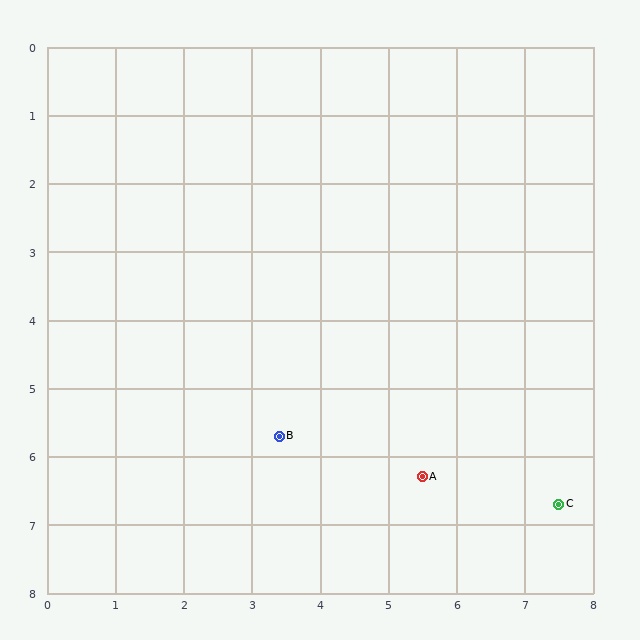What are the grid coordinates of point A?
Point A is at approximately (5.5, 6.3).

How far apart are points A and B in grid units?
Points A and B are about 2.2 grid units apart.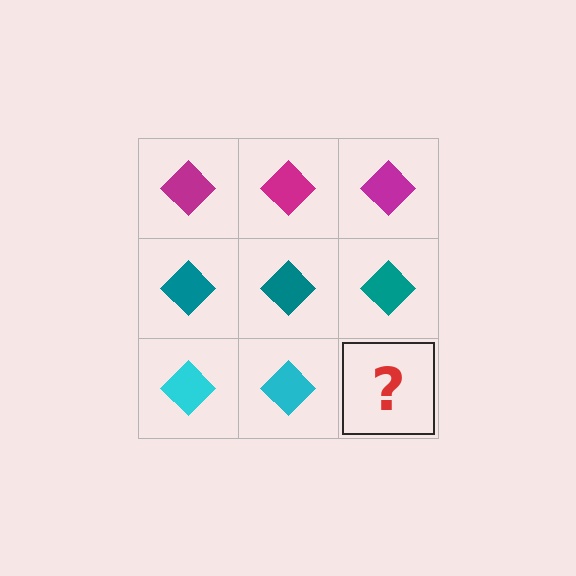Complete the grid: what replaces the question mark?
The question mark should be replaced with a cyan diamond.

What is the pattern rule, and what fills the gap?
The rule is that each row has a consistent color. The gap should be filled with a cyan diamond.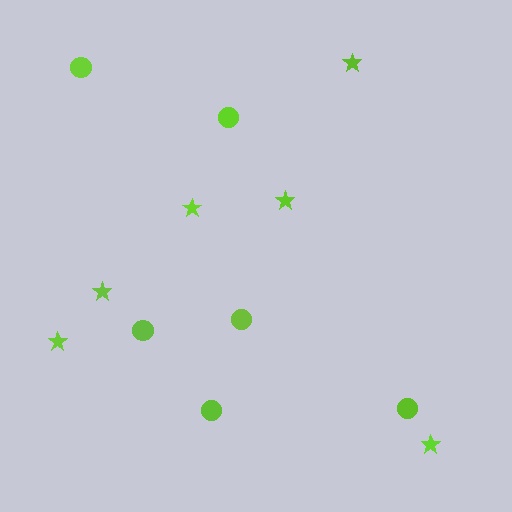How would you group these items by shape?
There are 2 groups: one group of circles (6) and one group of stars (6).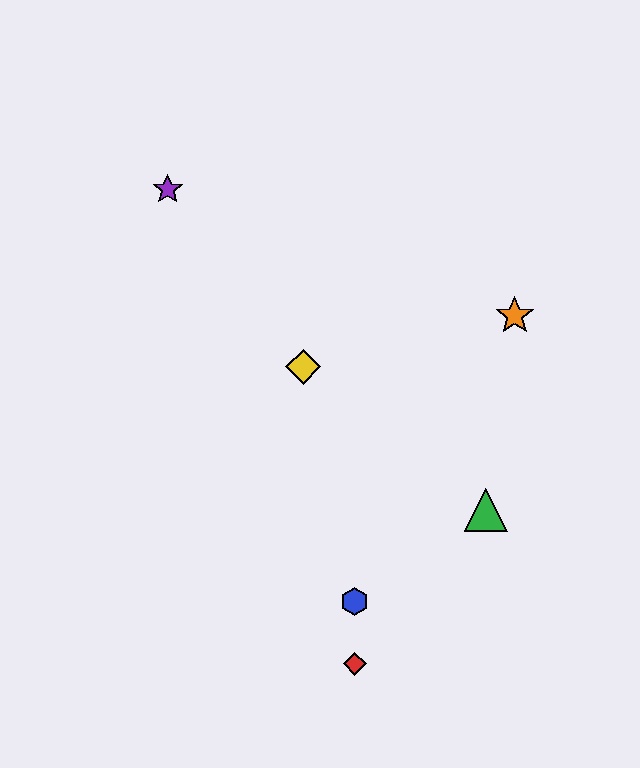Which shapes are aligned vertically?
The red diamond, the blue hexagon are aligned vertically.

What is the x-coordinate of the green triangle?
The green triangle is at x≈486.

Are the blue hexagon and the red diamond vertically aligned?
Yes, both are at x≈355.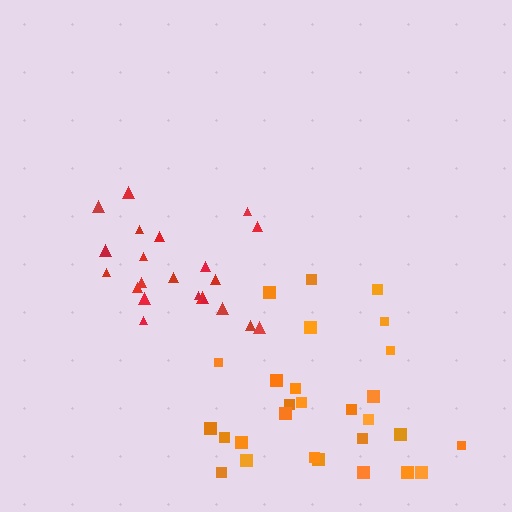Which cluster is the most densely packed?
Red.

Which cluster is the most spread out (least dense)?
Orange.